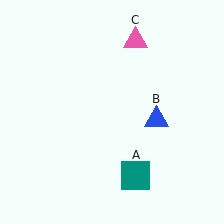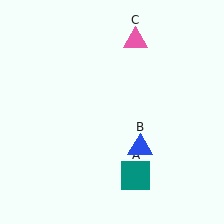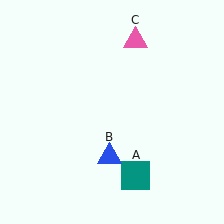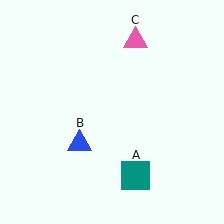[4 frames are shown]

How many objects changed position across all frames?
1 object changed position: blue triangle (object B).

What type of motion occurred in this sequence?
The blue triangle (object B) rotated clockwise around the center of the scene.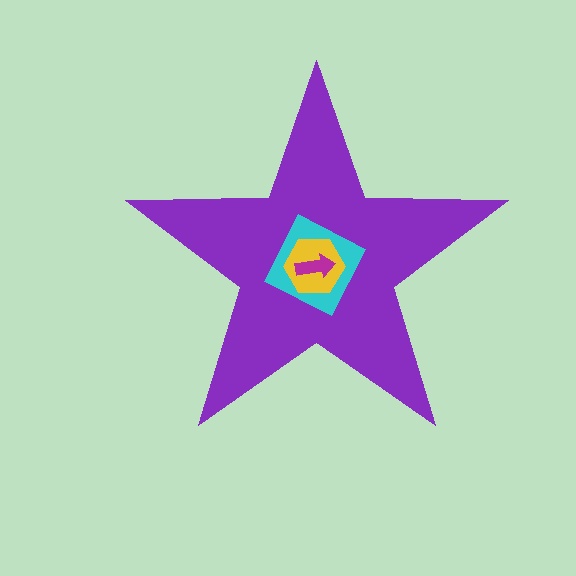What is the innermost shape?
The magenta arrow.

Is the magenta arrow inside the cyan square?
Yes.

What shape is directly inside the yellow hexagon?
The magenta arrow.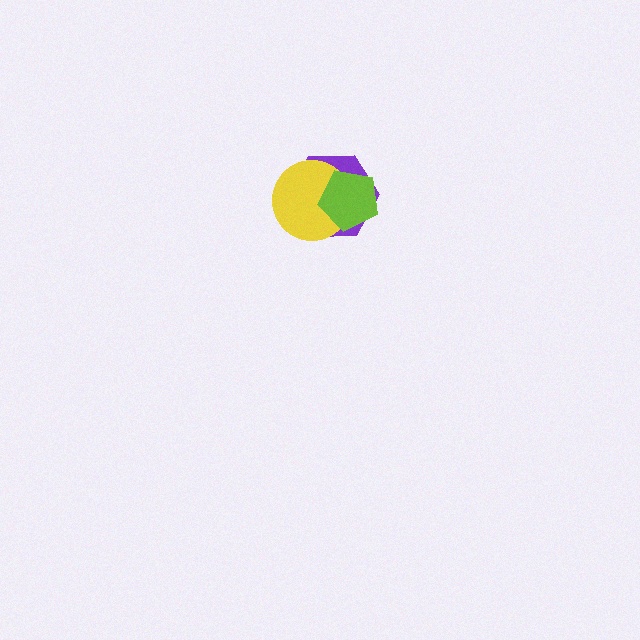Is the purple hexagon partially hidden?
Yes, it is partially covered by another shape.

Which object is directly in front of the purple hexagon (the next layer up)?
The yellow circle is directly in front of the purple hexagon.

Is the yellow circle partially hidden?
Yes, it is partially covered by another shape.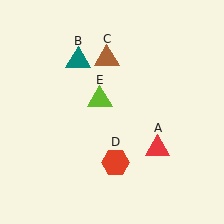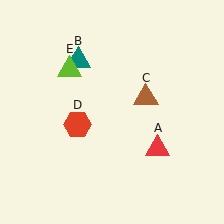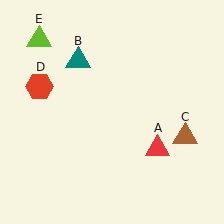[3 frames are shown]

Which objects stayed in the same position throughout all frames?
Red triangle (object A) and teal triangle (object B) remained stationary.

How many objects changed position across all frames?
3 objects changed position: brown triangle (object C), red hexagon (object D), lime triangle (object E).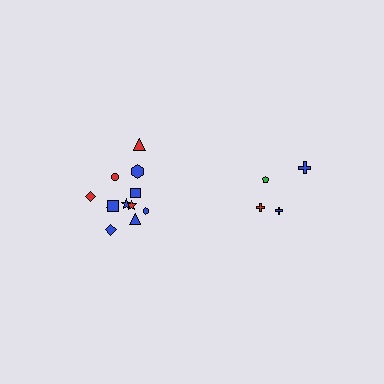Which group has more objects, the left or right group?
The left group.